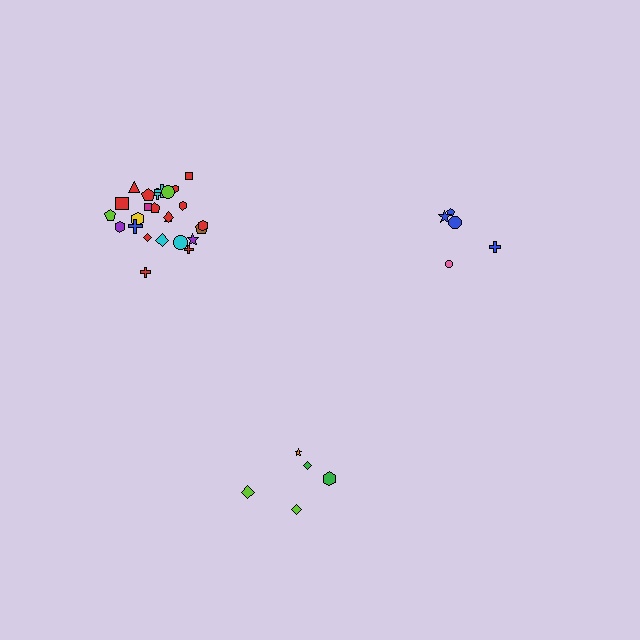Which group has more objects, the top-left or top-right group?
The top-left group.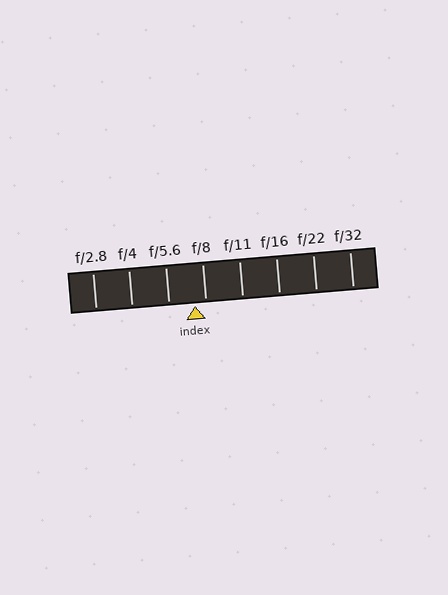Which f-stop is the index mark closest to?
The index mark is closest to f/8.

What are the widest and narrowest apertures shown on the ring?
The widest aperture shown is f/2.8 and the narrowest is f/32.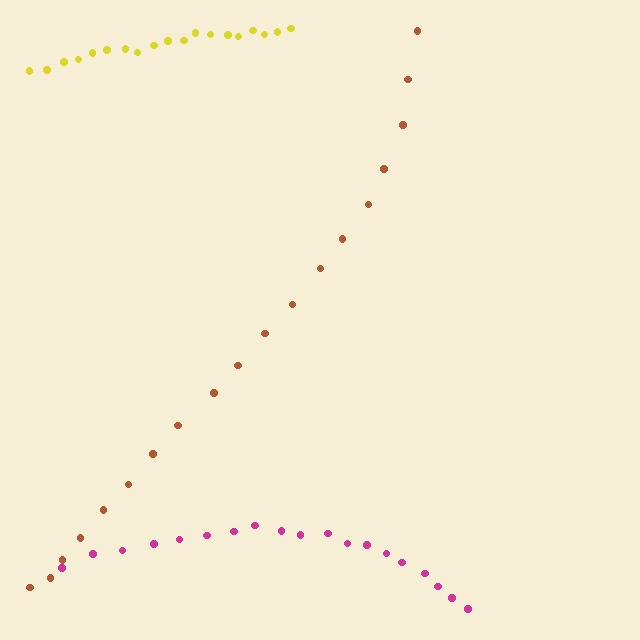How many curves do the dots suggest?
There are 3 distinct paths.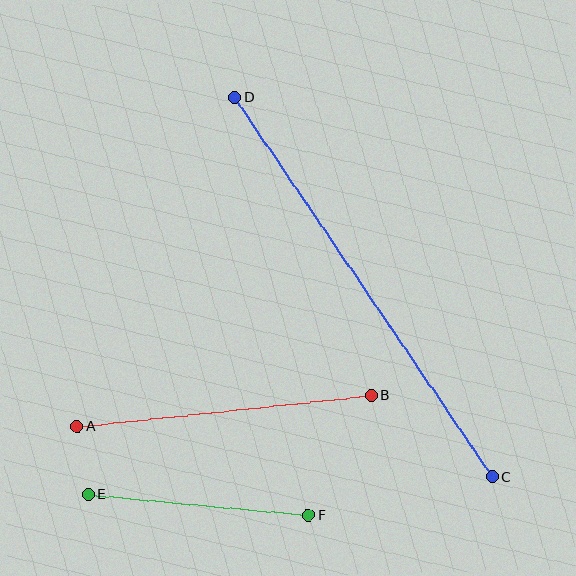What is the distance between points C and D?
The distance is approximately 458 pixels.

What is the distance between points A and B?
The distance is approximately 296 pixels.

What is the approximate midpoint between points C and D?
The midpoint is at approximately (363, 287) pixels.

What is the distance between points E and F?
The distance is approximately 221 pixels.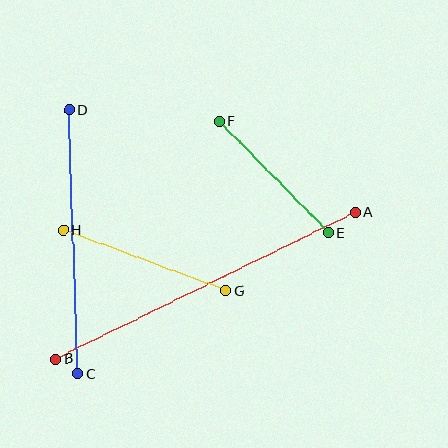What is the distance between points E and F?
The distance is approximately 156 pixels.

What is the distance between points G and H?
The distance is approximately 173 pixels.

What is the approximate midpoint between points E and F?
The midpoint is at approximately (274, 177) pixels.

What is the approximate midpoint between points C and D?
The midpoint is at approximately (74, 242) pixels.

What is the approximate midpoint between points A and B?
The midpoint is at approximately (205, 286) pixels.